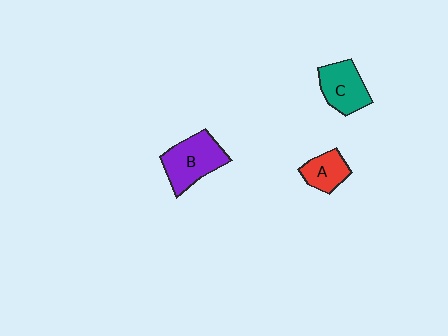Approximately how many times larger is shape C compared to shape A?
Approximately 1.4 times.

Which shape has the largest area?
Shape B (purple).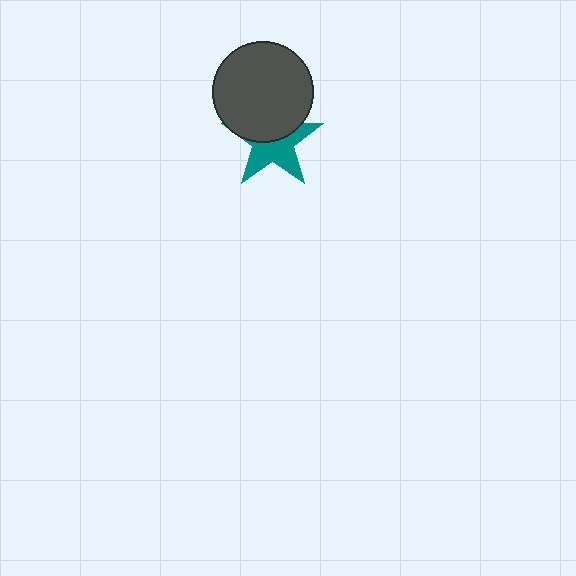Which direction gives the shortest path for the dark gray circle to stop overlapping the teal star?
Moving up gives the shortest separation.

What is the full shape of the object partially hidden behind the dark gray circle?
The partially hidden object is a teal star.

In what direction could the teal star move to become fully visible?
The teal star could move down. That would shift it out from behind the dark gray circle entirely.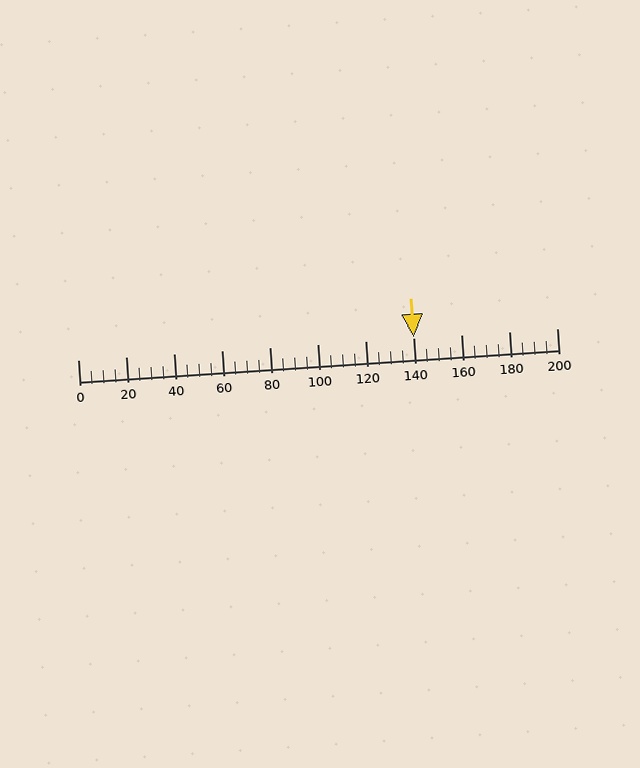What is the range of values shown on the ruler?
The ruler shows values from 0 to 200.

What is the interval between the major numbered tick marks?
The major tick marks are spaced 20 units apart.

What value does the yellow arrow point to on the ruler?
The yellow arrow points to approximately 140.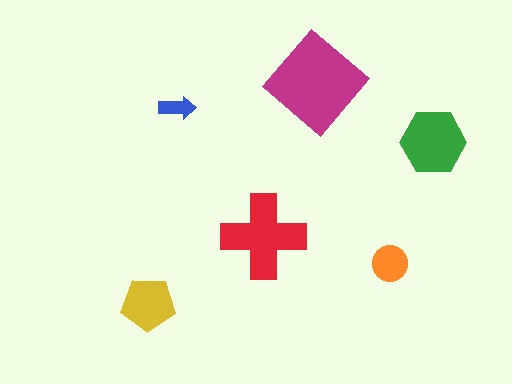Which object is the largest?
The magenta diamond.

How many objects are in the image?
There are 6 objects in the image.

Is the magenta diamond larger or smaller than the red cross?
Larger.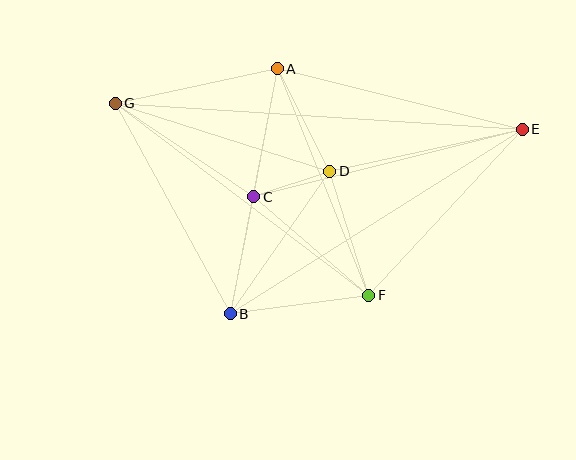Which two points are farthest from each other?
Points E and G are farthest from each other.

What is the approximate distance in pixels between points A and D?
The distance between A and D is approximately 115 pixels.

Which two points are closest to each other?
Points C and D are closest to each other.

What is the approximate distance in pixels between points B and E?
The distance between B and E is approximately 346 pixels.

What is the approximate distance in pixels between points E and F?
The distance between E and F is approximately 226 pixels.